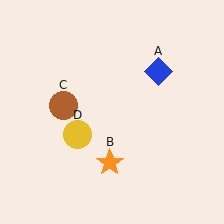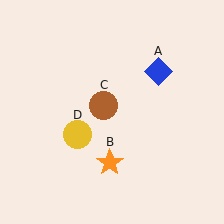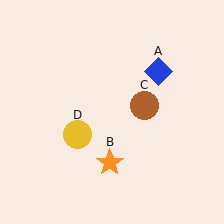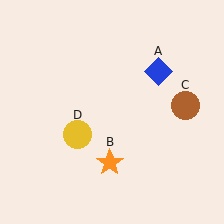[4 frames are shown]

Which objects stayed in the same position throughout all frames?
Blue diamond (object A) and orange star (object B) and yellow circle (object D) remained stationary.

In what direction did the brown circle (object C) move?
The brown circle (object C) moved right.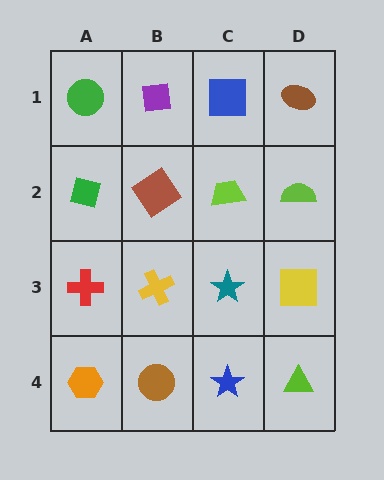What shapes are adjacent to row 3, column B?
A brown diamond (row 2, column B), a brown circle (row 4, column B), a red cross (row 3, column A), a teal star (row 3, column C).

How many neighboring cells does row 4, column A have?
2.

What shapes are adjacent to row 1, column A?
A green diamond (row 2, column A), a purple square (row 1, column B).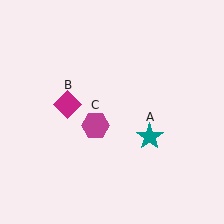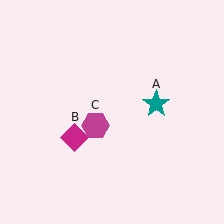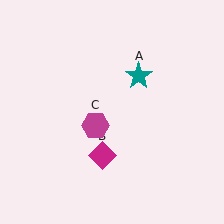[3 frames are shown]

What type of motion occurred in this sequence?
The teal star (object A), magenta diamond (object B) rotated counterclockwise around the center of the scene.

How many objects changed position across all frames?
2 objects changed position: teal star (object A), magenta diamond (object B).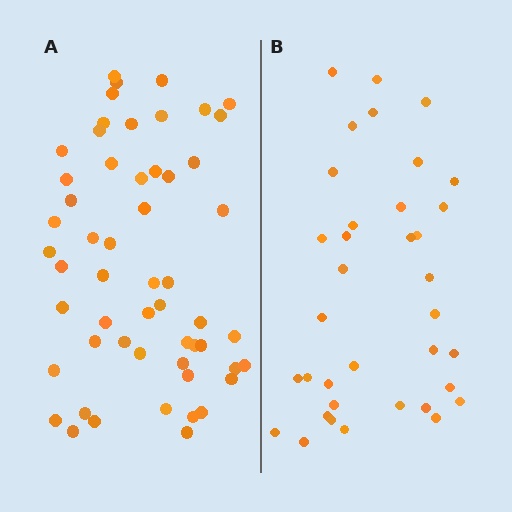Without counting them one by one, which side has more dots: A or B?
Region A (the left region) has more dots.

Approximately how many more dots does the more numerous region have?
Region A has approximately 20 more dots than region B.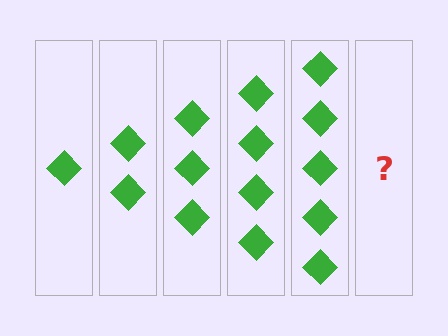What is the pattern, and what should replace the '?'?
The pattern is that each step adds one more diamond. The '?' should be 6 diamonds.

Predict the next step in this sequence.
The next step is 6 diamonds.